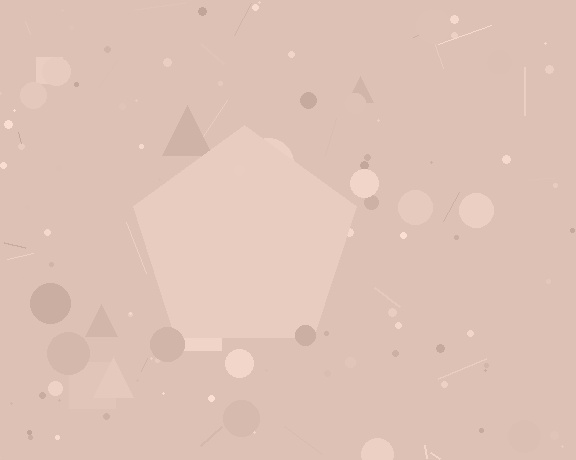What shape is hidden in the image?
A pentagon is hidden in the image.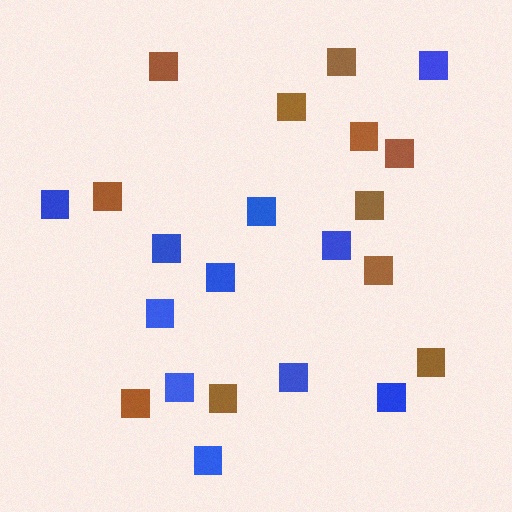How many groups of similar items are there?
There are 2 groups: one group of brown squares (11) and one group of blue squares (11).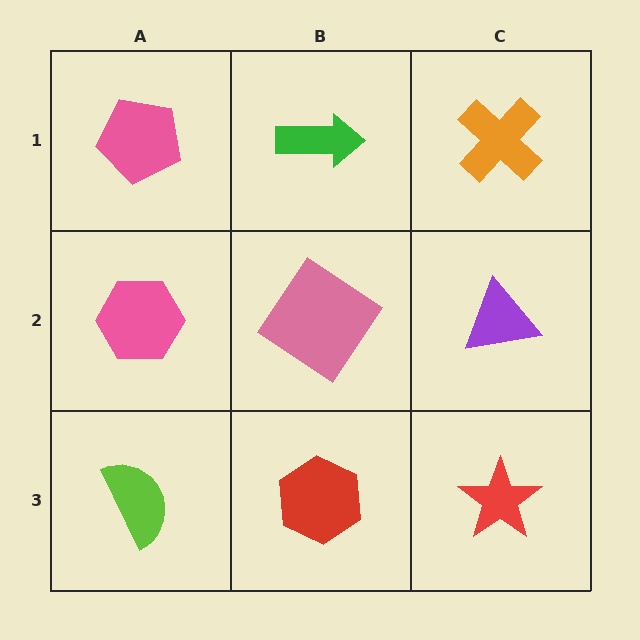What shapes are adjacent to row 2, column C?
An orange cross (row 1, column C), a red star (row 3, column C), a pink diamond (row 2, column B).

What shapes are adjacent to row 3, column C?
A purple triangle (row 2, column C), a red hexagon (row 3, column B).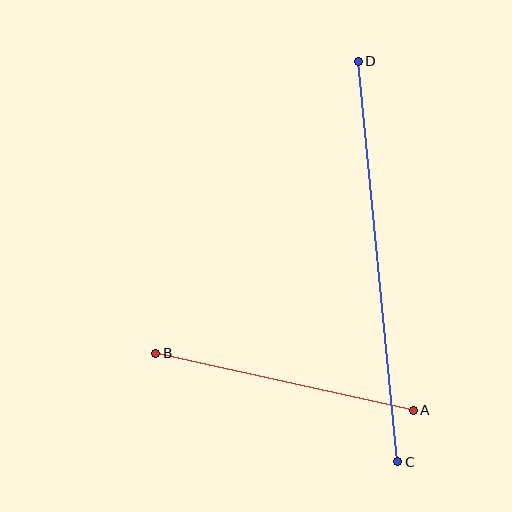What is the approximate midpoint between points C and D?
The midpoint is at approximately (378, 261) pixels.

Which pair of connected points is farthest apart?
Points C and D are farthest apart.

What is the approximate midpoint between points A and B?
The midpoint is at approximately (284, 382) pixels.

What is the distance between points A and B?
The distance is approximately 264 pixels.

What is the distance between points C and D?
The distance is approximately 402 pixels.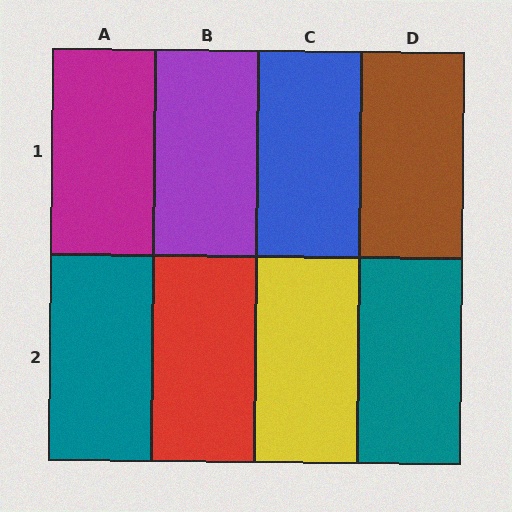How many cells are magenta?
1 cell is magenta.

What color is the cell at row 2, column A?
Teal.